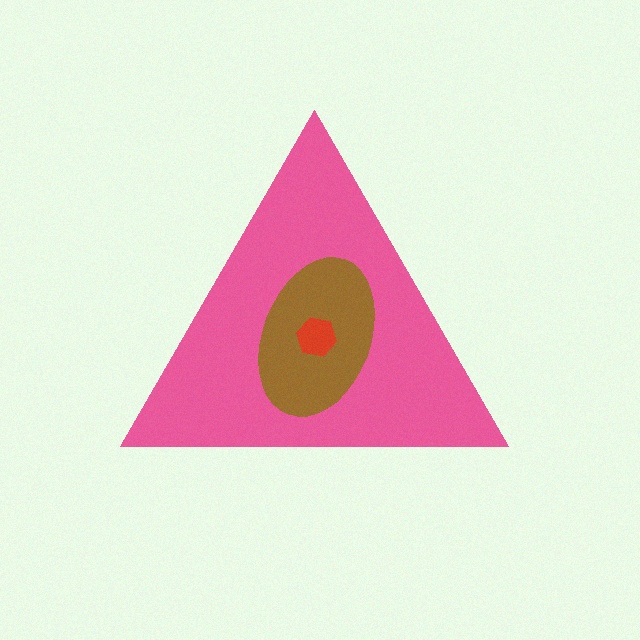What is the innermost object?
The red hexagon.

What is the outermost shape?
The pink triangle.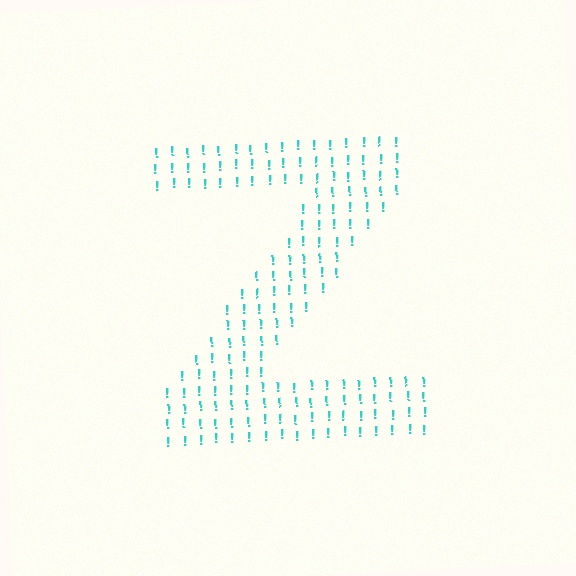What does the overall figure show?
The overall figure shows the letter Z.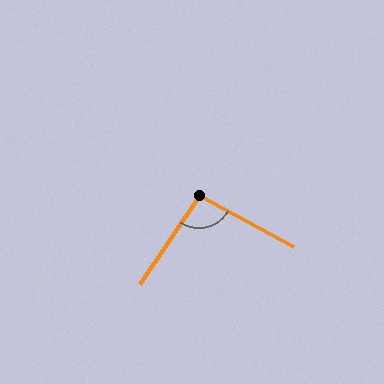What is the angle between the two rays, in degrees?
Approximately 95 degrees.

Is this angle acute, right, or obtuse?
It is obtuse.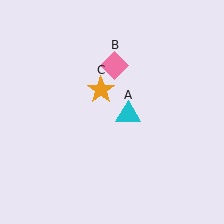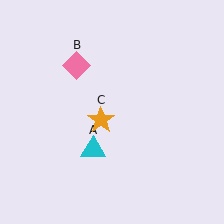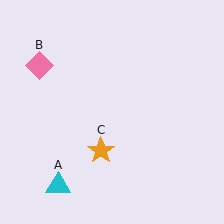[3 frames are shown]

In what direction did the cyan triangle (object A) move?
The cyan triangle (object A) moved down and to the left.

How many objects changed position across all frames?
3 objects changed position: cyan triangle (object A), pink diamond (object B), orange star (object C).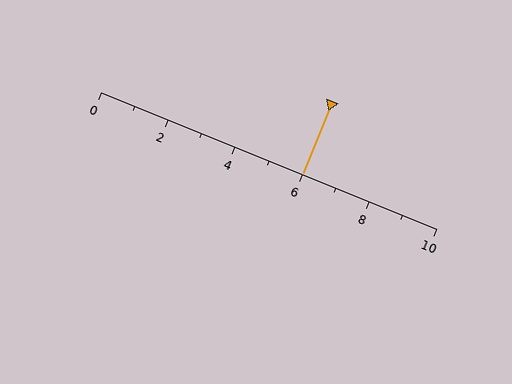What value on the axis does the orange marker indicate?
The marker indicates approximately 6.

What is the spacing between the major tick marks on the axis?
The major ticks are spaced 2 apart.